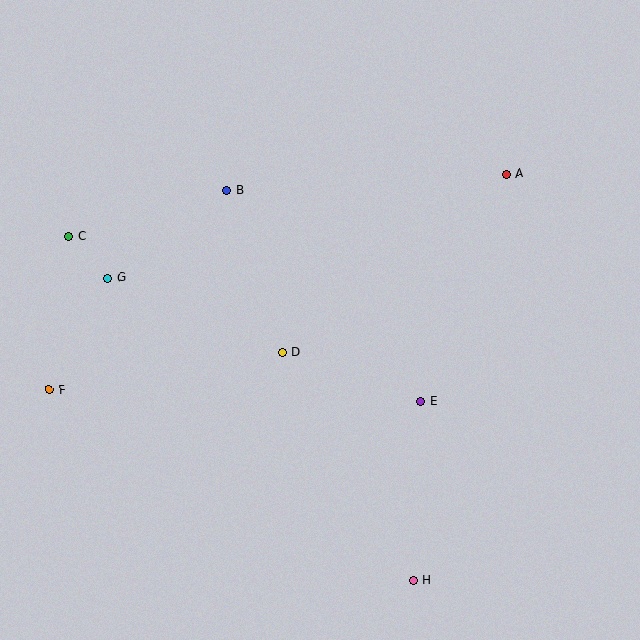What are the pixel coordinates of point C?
Point C is at (69, 236).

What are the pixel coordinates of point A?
Point A is at (506, 174).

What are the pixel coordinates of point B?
Point B is at (227, 190).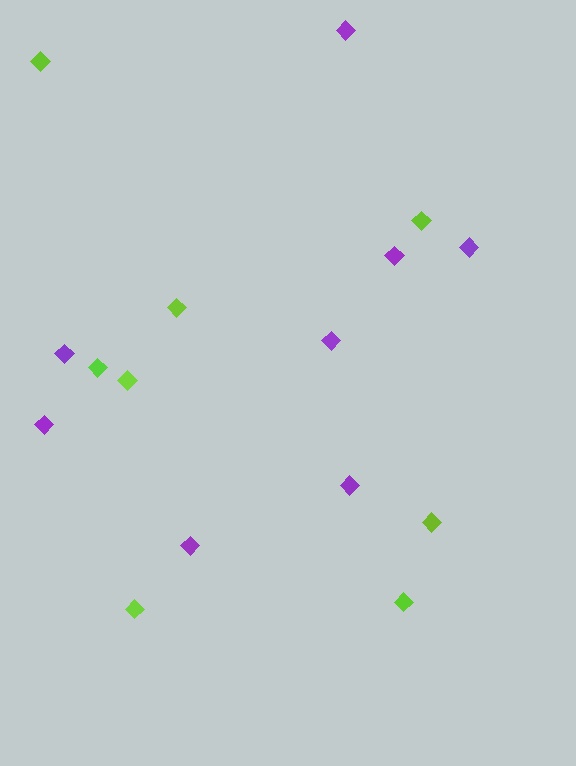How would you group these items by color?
There are 2 groups: one group of lime diamonds (8) and one group of purple diamonds (8).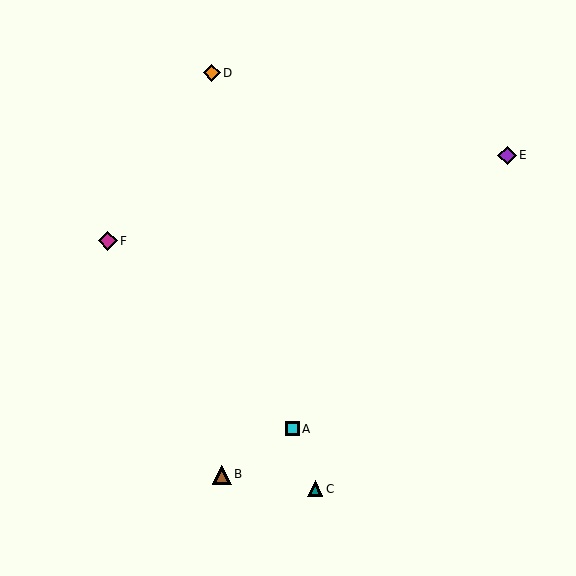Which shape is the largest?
The magenta diamond (labeled F) is the largest.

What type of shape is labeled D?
Shape D is an orange diamond.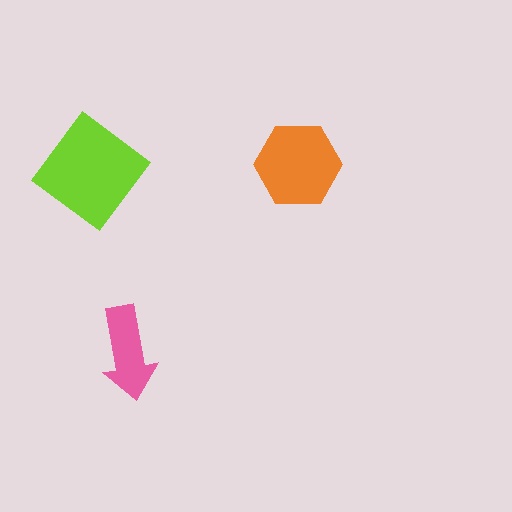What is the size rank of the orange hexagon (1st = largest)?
2nd.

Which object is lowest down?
The pink arrow is bottommost.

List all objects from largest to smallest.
The lime diamond, the orange hexagon, the pink arrow.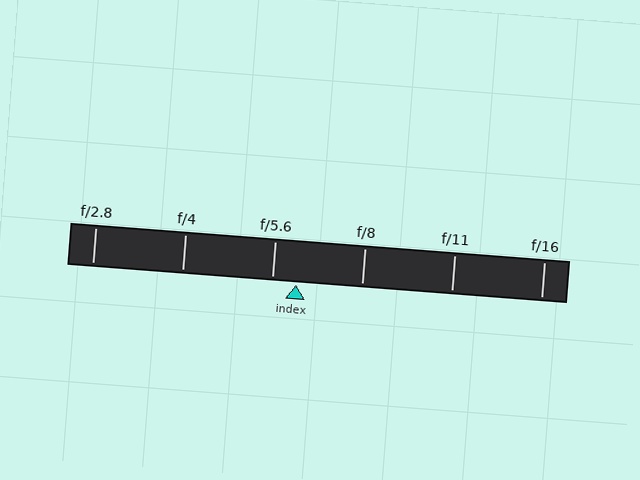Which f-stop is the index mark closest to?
The index mark is closest to f/5.6.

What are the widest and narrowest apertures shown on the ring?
The widest aperture shown is f/2.8 and the narrowest is f/16.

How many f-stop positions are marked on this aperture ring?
There are 6 f-stop positions marked.